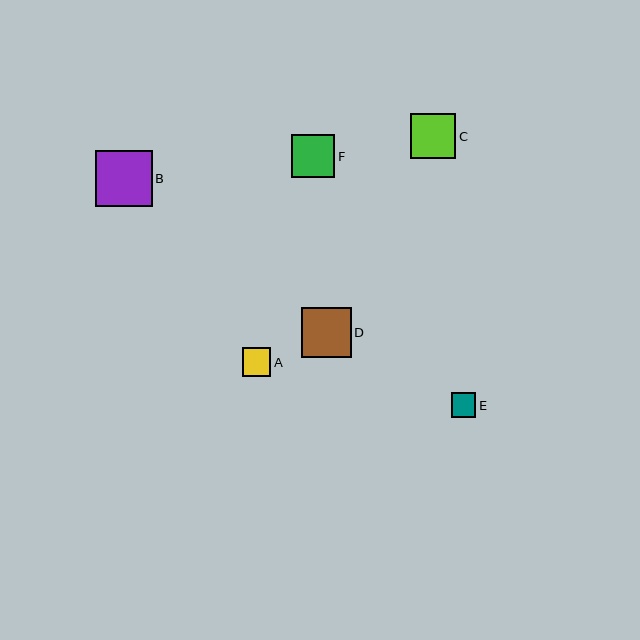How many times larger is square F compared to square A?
Square F is approximately 1.5 times the size of square A.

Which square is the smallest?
Square E is the smallest with a size of approximately 25 pixels.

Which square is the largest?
Square B is the largest with a size of approximately 56 pixels.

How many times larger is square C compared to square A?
Square C is approximately 1.6 times the size of square A.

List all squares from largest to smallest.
From largest to smallest: B, D, C, F, A, E.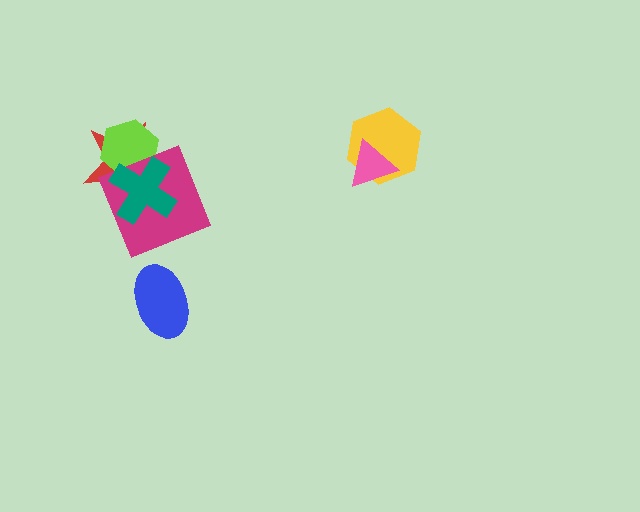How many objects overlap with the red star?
3 objects overlap with the red star.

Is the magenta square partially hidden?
Yes, it is partially covered by another shape.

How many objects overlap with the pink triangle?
1 object overlaps with the pink triangle.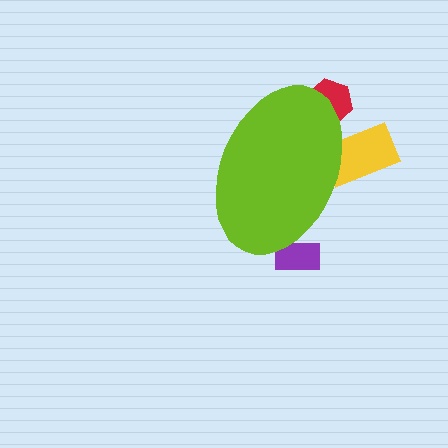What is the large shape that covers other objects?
A lime ellipse.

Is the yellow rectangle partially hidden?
Yes, the yellow rectangle is partially hidden behind the lime ellipse.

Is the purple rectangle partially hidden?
Yes, the purple rectangle is partially hidden behind the lime ellipse.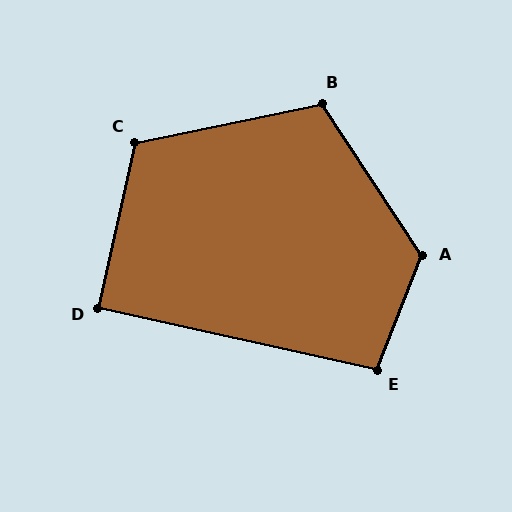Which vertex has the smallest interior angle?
D, at approximately 90 degrees.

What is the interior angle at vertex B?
Approximately 112 degrees (obtuse).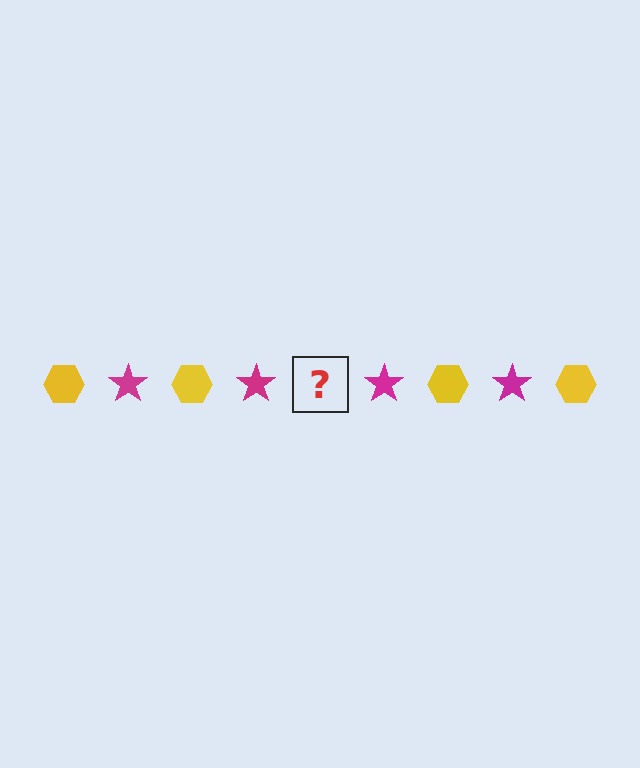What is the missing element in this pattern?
The missing element is a yellow hexagon.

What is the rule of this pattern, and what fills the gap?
The rule is that the pattern alternates between yellow hexagon and magenta star. The gap should be filled with a yellow hexagon.